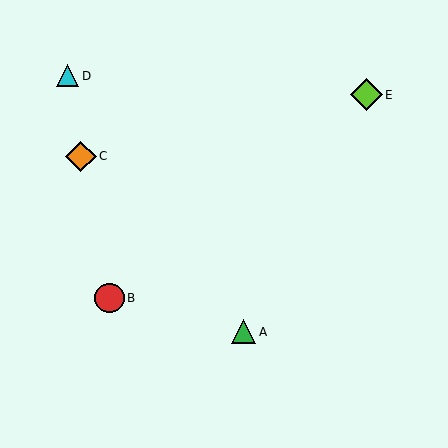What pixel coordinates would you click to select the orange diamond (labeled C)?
Click at (81, 156) to select the orange diamond C.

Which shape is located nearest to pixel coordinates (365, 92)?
The lime diamond (labeled E) at (366, 95) is nearest to that location.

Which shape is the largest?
The lime diamond (labeled E) is the largest.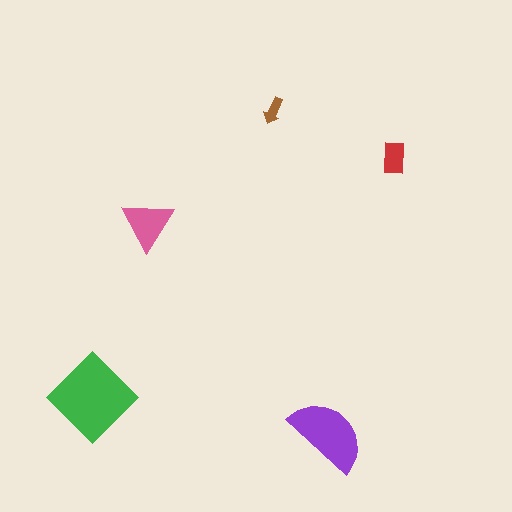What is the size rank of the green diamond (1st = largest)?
1st.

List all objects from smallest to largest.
The brown arrow, the red rectangle, the pink triangle, the purple semicircle, the green diamond.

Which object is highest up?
The brown arrow is topmost.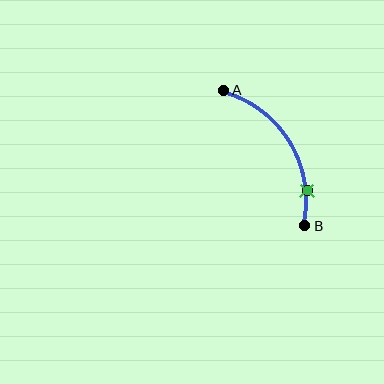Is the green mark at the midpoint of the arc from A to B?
No. The green mark lies on the arc but is closer to endpoint B. The arc midpoint would be at the point on the curve equidistant along the arc from both A and B.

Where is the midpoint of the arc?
The arc midpoint is the point on the curve farthest from the straight line joining A and B. It sits to the right of that line.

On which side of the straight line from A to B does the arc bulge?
The arc bulges to the right of the straight line connecting A and B.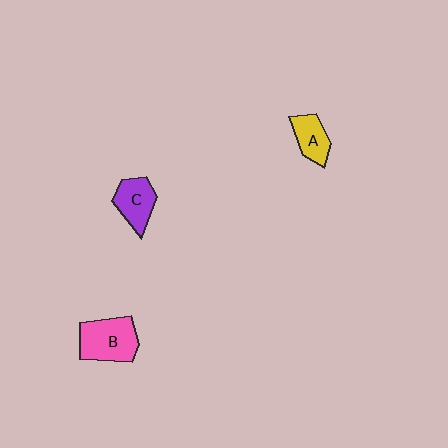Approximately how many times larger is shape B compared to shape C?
Approximately 1.4 times.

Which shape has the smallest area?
Shape A (yellow).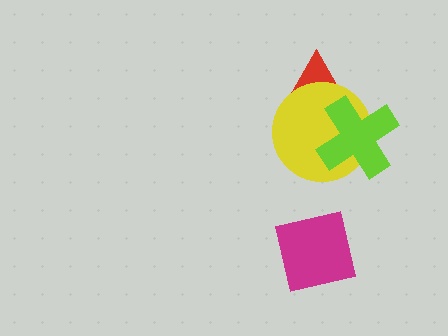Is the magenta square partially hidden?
No, no other shape covers it.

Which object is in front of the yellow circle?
The lime cross is in front of the yellow circle.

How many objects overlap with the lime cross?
1 object overlaps with the lime cross.